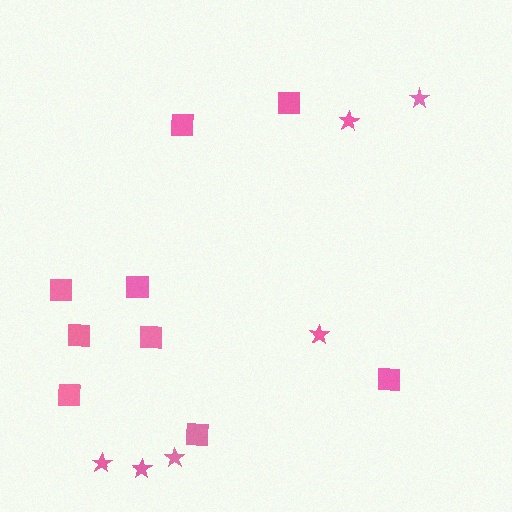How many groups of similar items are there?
There are 2 groups: one group of stars (6) and one group of squares (9).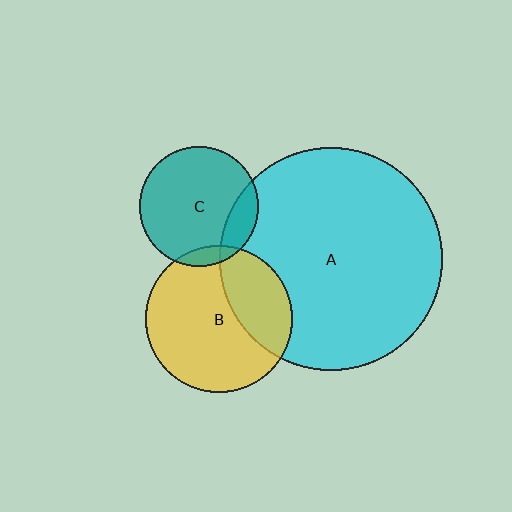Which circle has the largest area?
Circle A (cyan).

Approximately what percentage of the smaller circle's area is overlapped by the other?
Approximately 5%.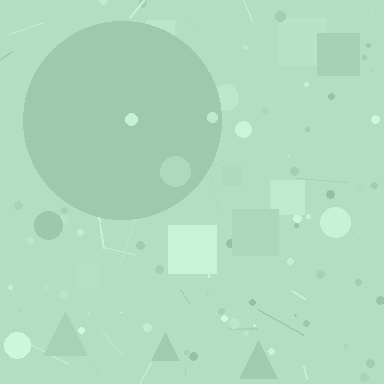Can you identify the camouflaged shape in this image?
The camouflaged shape is a circle.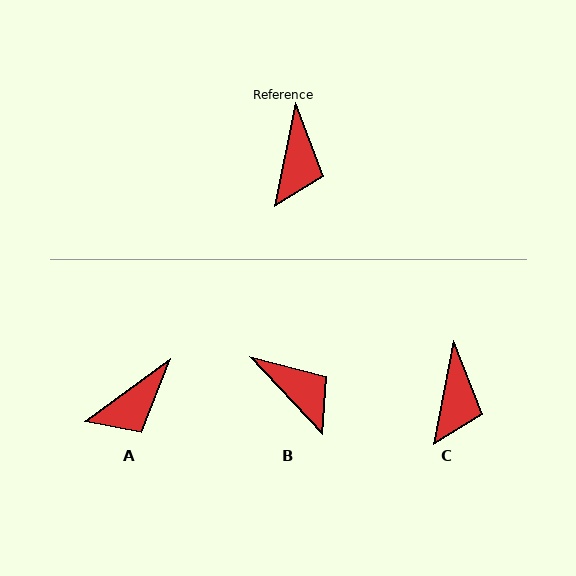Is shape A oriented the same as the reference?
No, it is off by about 43 degrees.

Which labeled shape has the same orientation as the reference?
C.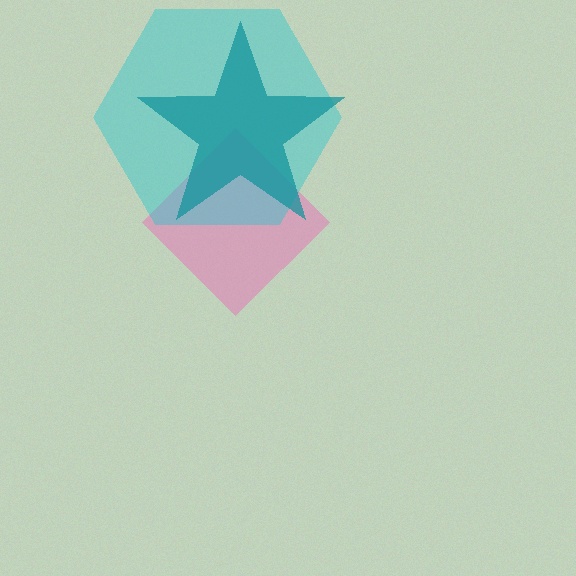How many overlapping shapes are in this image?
There are 3 overlapping shapes in the image.